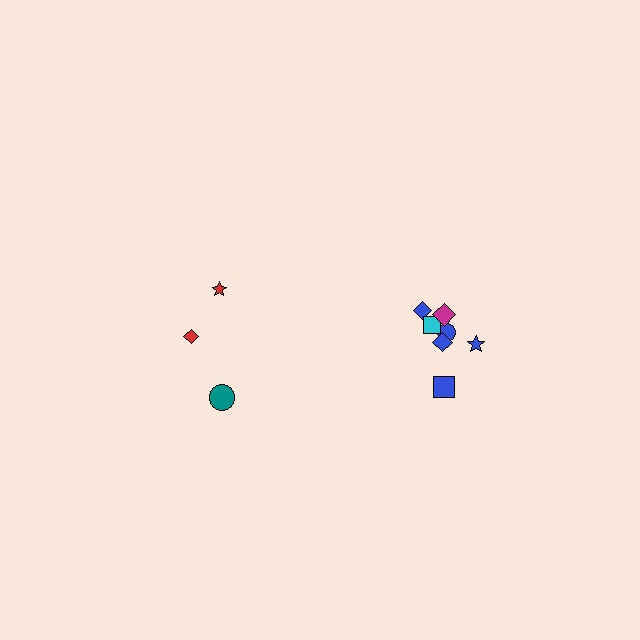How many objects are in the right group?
There are 7 objects.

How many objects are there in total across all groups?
There are 10 objects.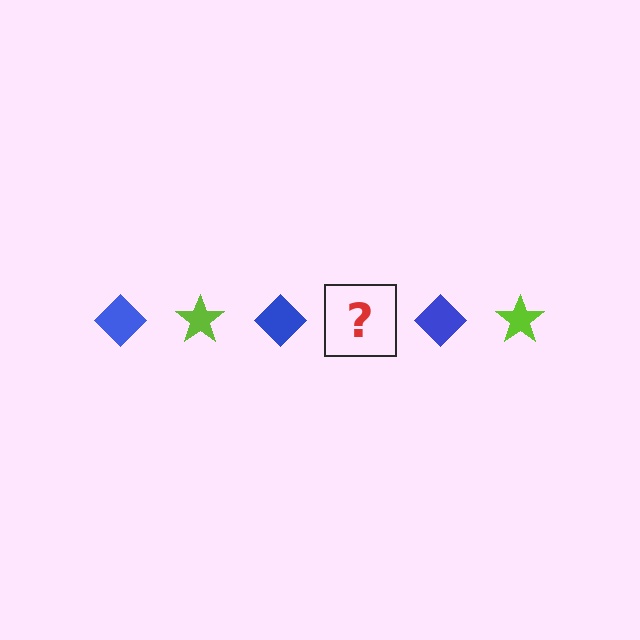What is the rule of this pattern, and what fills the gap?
The rule is that the pattern alternates between blue diamond and lime star. The gap should be filled with a lime star.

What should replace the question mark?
The question mark should be replaced with a lime star.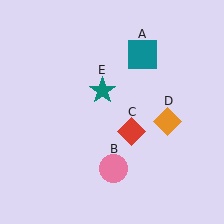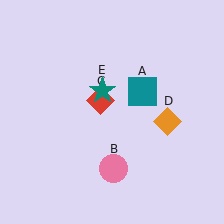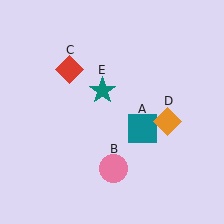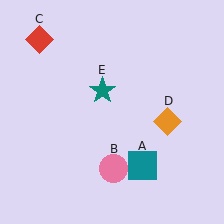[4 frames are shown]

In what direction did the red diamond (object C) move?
The red diamond (object C) moved up and to the left.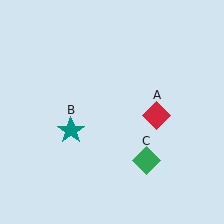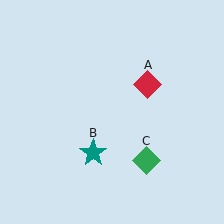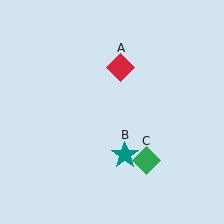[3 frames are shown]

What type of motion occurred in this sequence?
The red diamond (object A), teal star (object B) rotated counterclockwise around the center of the scene.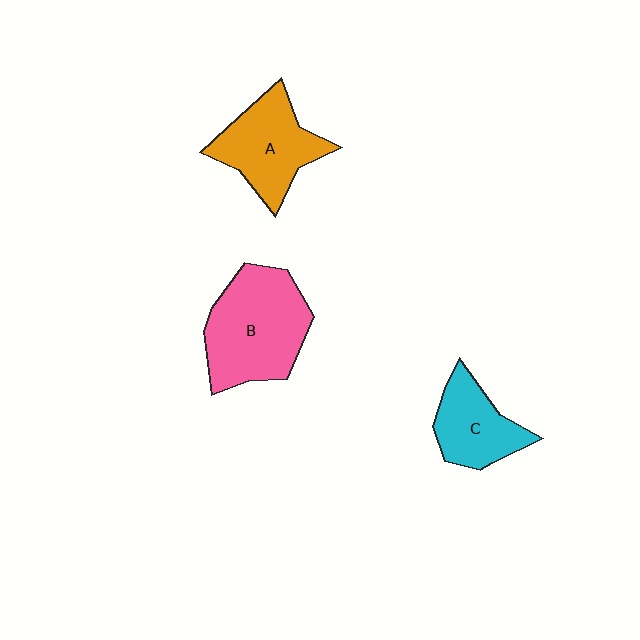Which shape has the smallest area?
Shape C (cyan).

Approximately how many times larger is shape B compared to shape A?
Approximately 1.3 times.